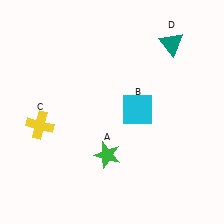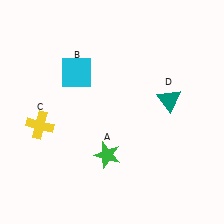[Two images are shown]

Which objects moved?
The objects that moved are: the cyan square (B), the teal triangle (D).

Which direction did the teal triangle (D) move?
The teal triangle (D) moved down.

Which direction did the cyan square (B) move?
The cyan square (B) moved left.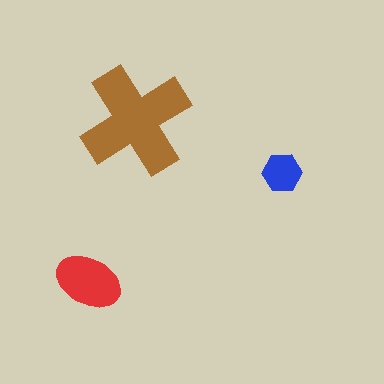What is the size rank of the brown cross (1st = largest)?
1st.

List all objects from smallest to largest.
The blue hexagon, the red ellipse, the brown cross.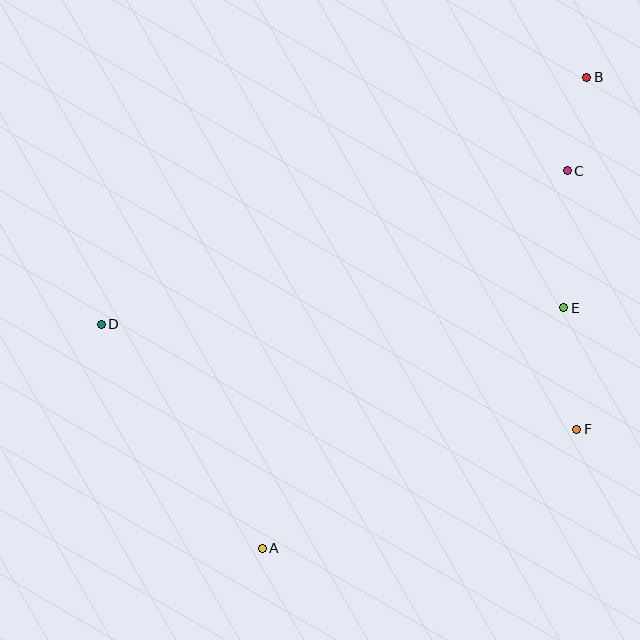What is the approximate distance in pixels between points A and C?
The distance between A and C is approximately 485 pixels.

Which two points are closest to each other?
Points B and C are closest to each other.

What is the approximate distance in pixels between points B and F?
The distance between B and F is approximately 352 pixels.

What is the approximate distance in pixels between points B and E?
The distance between B and E is approximately 232 pixels.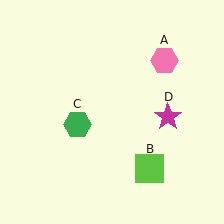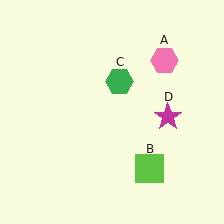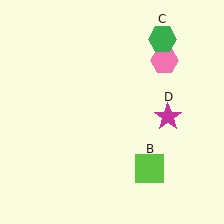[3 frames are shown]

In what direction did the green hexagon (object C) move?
The green hexagon (object C) moved up and to the right.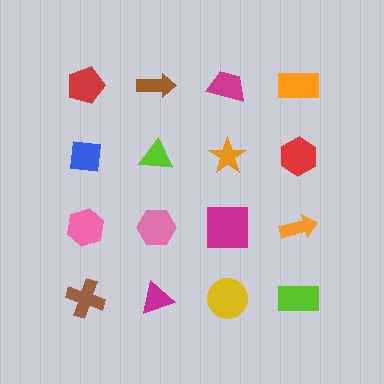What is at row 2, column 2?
A lime triangle.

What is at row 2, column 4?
A red hexagon.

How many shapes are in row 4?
4 shapes.